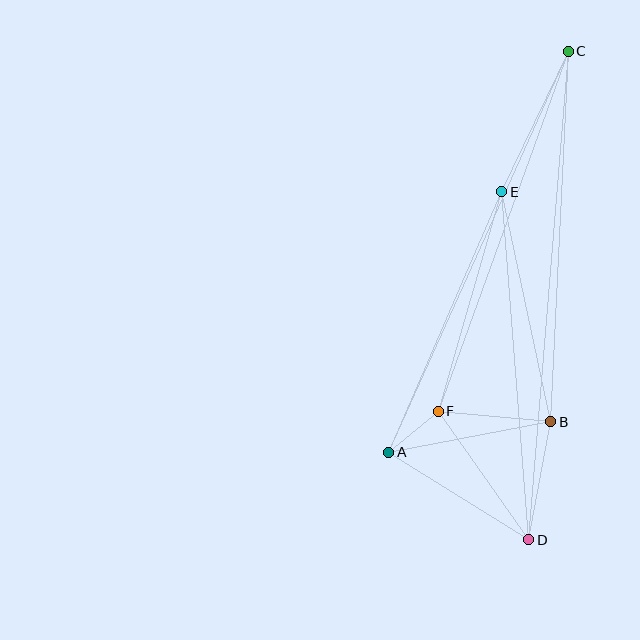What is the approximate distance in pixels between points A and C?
The distance between A and C is approximately 439 pixels.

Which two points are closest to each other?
Points A and F are closest to each other.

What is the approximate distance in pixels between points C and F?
The distance between C and F is approximately 383 pixels.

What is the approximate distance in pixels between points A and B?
The distance between A and B is approximately 165 pixels.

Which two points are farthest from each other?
Points C and D are farthest from each other.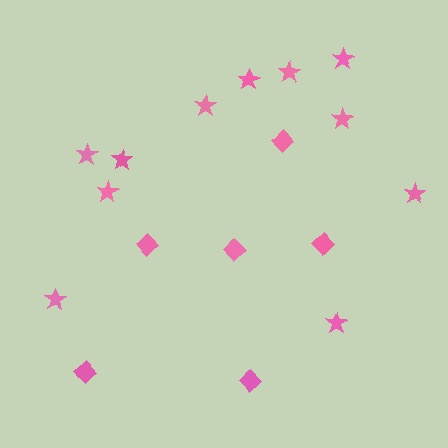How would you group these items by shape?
There are 2 groups: one group of diamonds (6) and one group of stars (11).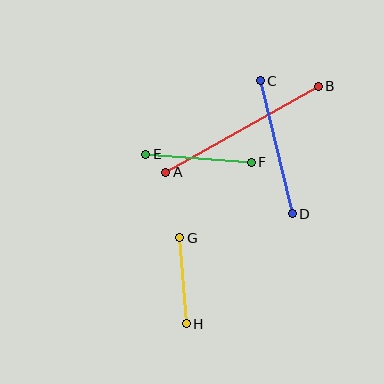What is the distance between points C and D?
The distance is approximately 137 pixels.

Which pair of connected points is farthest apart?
Points A and B are farthest apart.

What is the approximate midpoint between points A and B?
The midpoint is at approximately (242, 129) pixels.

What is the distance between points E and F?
The distance is approximately 106 pixels.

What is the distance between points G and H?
The distance is approximately 87 pixels.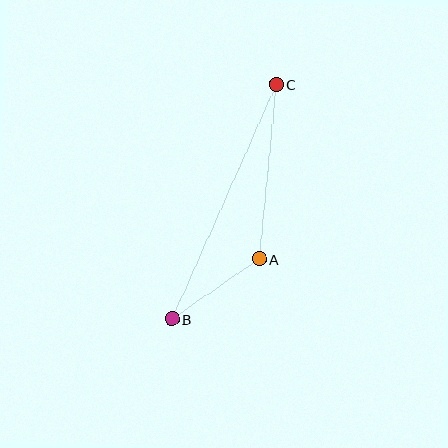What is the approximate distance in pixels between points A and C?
The distance between A and C is approximately 175 pixels.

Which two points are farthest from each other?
Points B and C are farthest from each other.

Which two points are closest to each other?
Points A and B are closest to each other.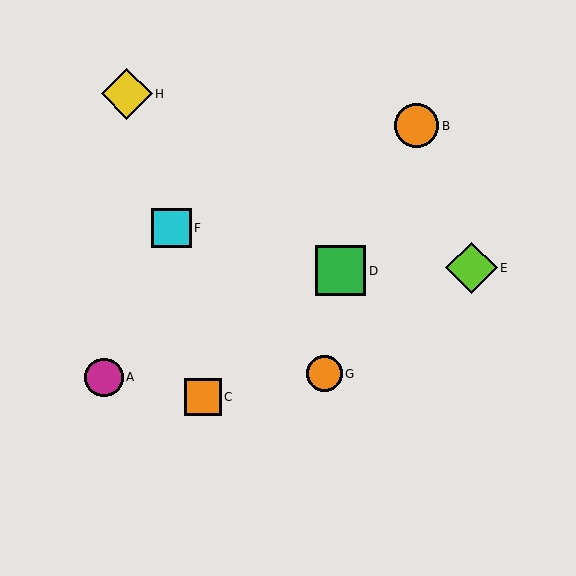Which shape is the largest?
The lime diamond (labeled E) is the largest.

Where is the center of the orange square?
The center of the orange square is at (203, 397).